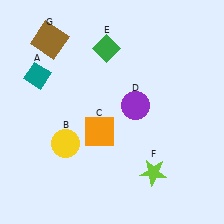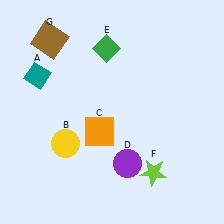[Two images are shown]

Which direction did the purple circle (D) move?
The purple circle (D) moved down.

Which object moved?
The purple circle (D) moved down.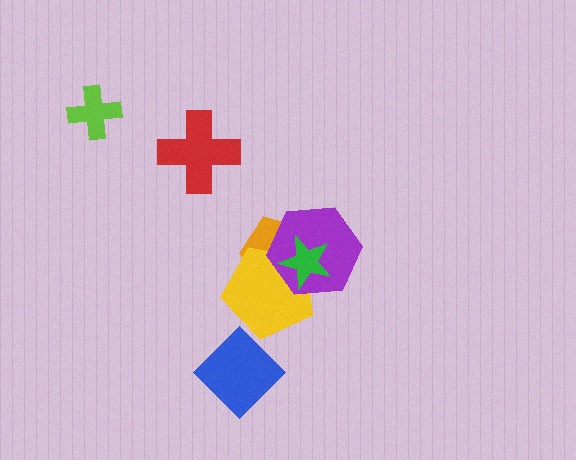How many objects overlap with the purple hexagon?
3 objects overlap with the purple hexagon.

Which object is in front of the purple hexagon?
The green star is in front of the purple hexagon.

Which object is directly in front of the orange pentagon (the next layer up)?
The yellow pentagon is directly in front of the orange pentagon.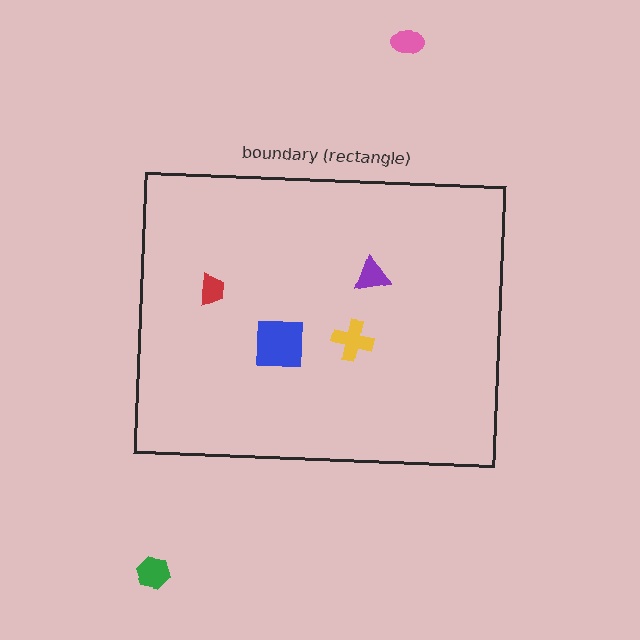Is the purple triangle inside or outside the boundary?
Inside.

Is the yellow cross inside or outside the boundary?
Inside.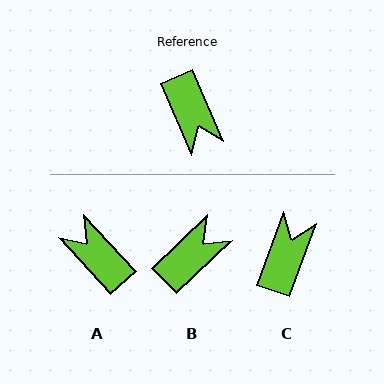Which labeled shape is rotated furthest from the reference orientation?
A, about 161 degrees away.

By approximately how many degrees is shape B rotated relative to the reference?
Approximately 110 degrees counter-clockwise.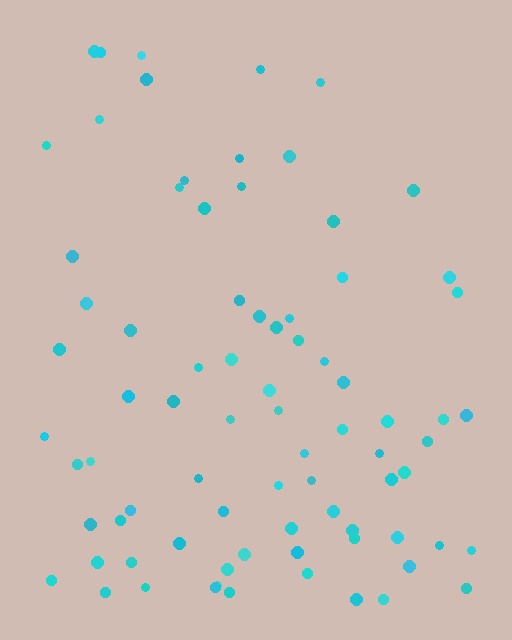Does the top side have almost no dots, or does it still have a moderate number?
Still a moderate number, just noticeably fewer than the bottom.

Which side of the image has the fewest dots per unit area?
The top.